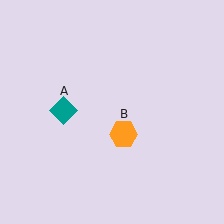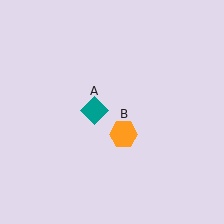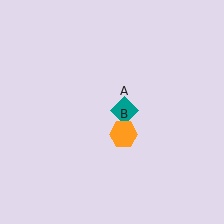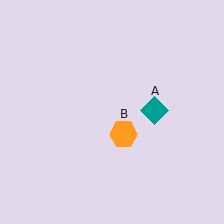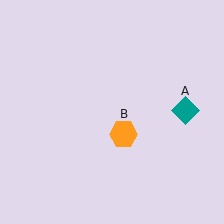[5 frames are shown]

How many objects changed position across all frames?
1 object changed position: teal diamond (object A).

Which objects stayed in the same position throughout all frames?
Orange hexagon (object B) remained stationary.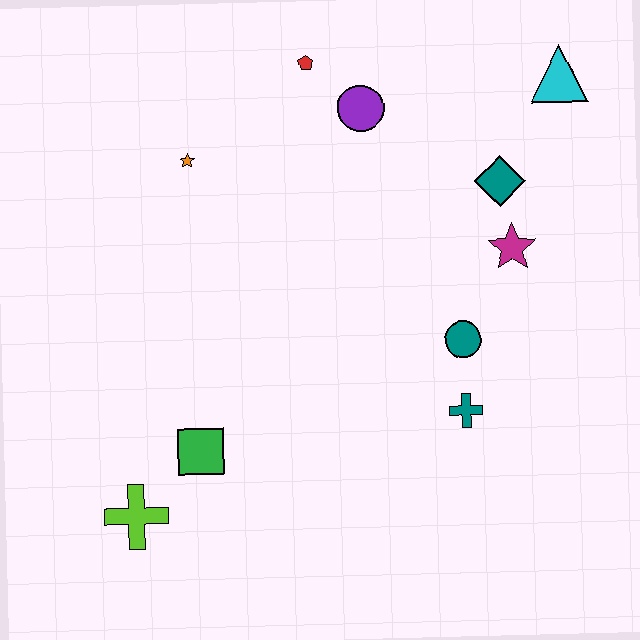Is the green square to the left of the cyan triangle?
Yes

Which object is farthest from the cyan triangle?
The lime cross is farthest from the cyan triangle.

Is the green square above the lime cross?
Yes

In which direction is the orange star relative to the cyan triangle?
The orange star is to the left of the cyan triangle.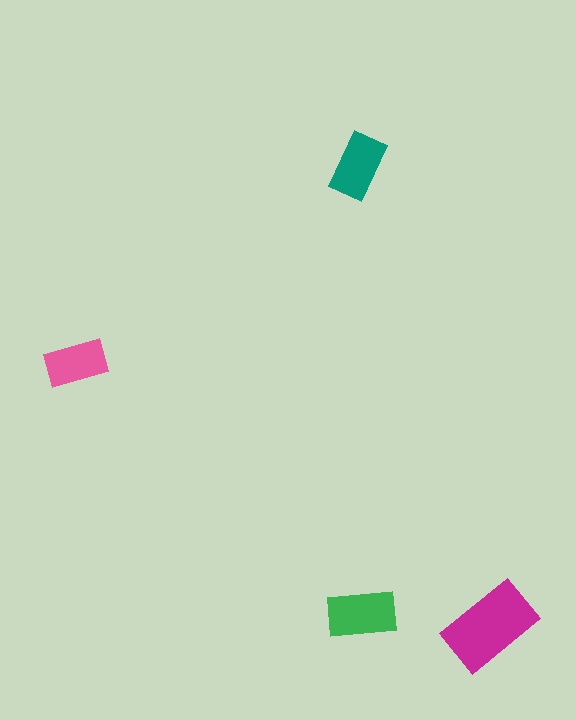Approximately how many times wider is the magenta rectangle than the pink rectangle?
About 1.5 times wider.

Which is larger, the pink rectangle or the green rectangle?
The green one.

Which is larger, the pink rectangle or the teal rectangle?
The teal one.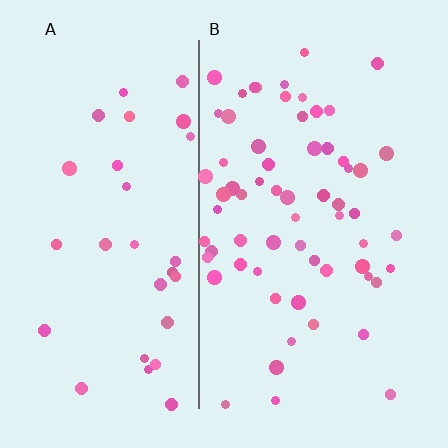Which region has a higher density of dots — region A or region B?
B (the right).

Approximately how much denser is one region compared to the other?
Approximately 2.0× — region B over region A.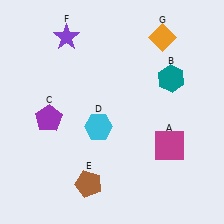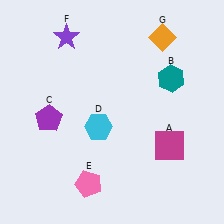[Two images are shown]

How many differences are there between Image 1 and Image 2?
There is 1 difference between the two images.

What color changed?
The pentagon (E) changed from brown in Image 1 to pink in Image 2.